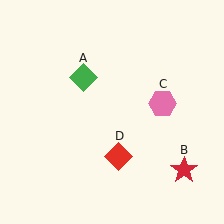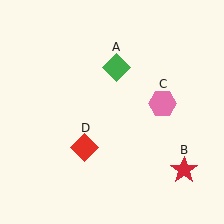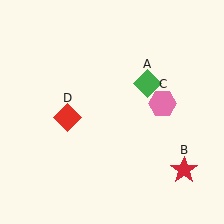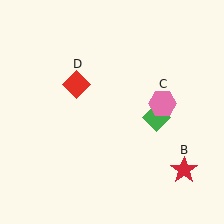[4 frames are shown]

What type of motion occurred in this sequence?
The green diamond (object A), red diamond (object D) rotated clockwise around the center of the scene.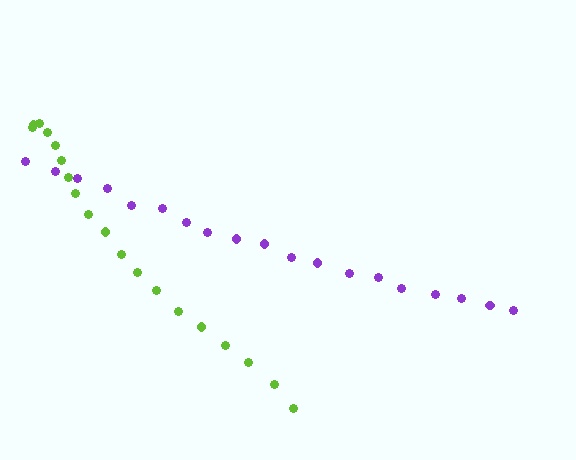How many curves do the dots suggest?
There are 2 distinct paths.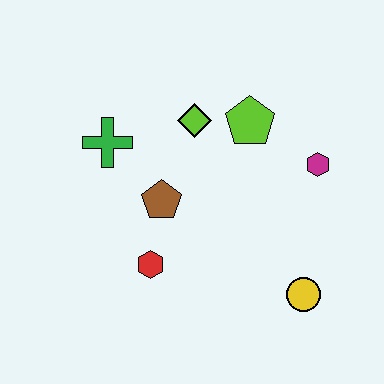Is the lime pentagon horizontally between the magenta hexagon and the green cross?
Yes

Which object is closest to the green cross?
The brown pentagon is closest to the green cross.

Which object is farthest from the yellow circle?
The green cross is farthest from the yellow circle.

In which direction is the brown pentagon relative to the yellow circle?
The brown pentagon is to the left of the yellow circle.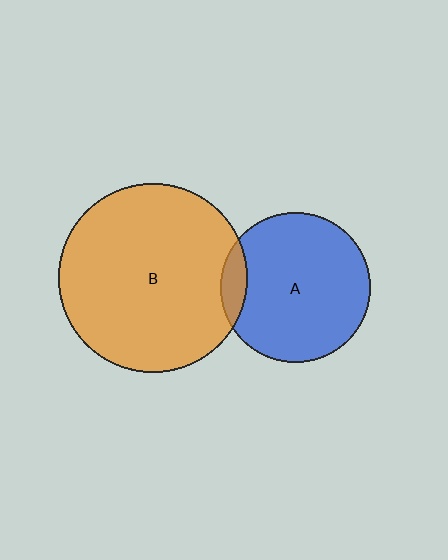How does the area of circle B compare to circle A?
Approximately 1.6 times.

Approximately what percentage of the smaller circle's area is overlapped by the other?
Approximately 10%.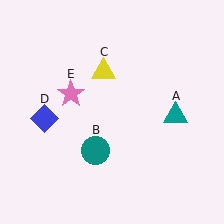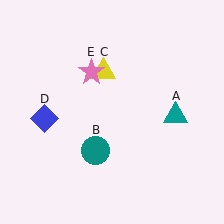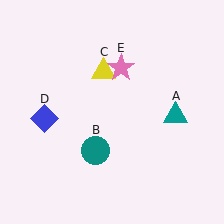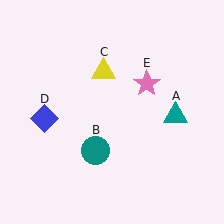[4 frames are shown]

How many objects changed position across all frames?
1 object changed position: pink star (object E).